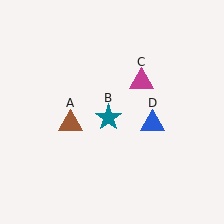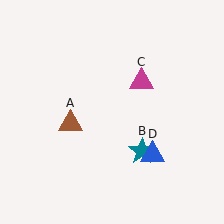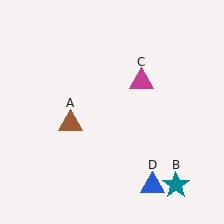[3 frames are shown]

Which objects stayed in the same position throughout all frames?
Brown triangle (object A) and magenta triangle (object C) remained stationary.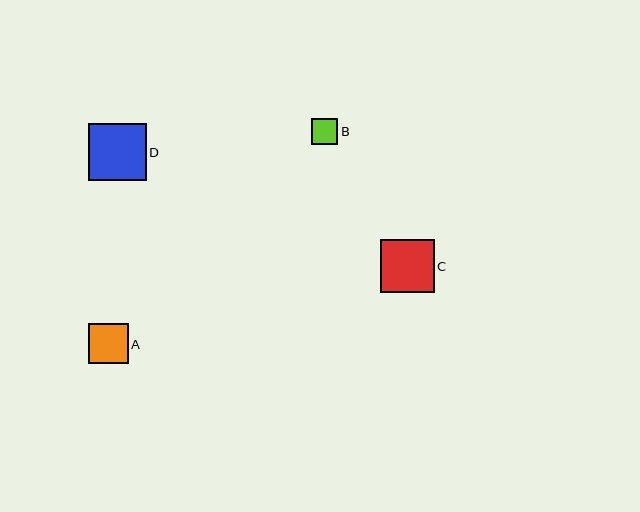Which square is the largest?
Square D is the largest with a size of approximately 58 pixels.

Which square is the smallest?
Square B is the smallest with a size of approximately 26 pixels.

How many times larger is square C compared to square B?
Square C is approximately 2.0 times the size of square B.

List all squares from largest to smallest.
From largest to smallest: D, C, A, B.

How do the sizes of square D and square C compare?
Square D and square C are approximately the same size.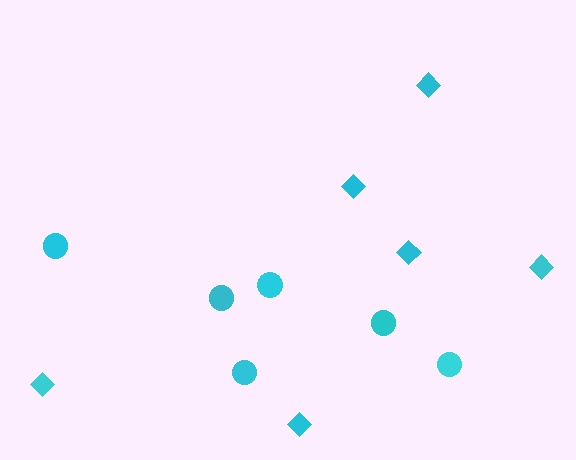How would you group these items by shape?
There are 2 groups: one group of circles (6) and one group of diamonds (6).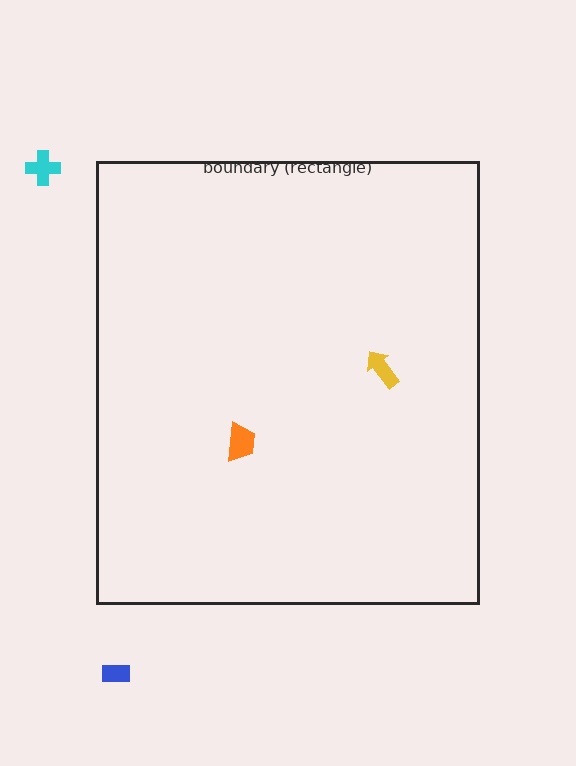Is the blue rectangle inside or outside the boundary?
Outside.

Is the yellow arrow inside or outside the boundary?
Inside.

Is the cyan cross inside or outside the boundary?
Outside.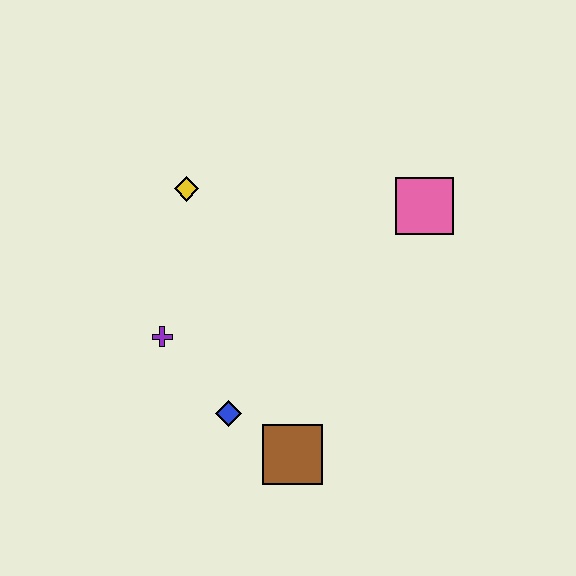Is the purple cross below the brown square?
No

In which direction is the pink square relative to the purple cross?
The pink square is to the right of the purple cross.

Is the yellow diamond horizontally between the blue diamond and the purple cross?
Yes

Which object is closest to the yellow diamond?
The purple cross is closest to the yellow diamond.